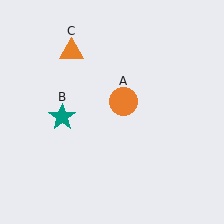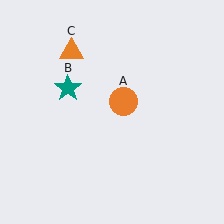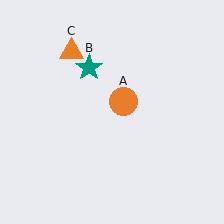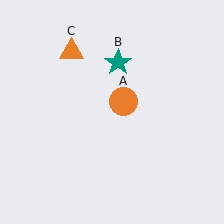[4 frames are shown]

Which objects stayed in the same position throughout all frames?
Orange circle (object A) and orange triangle (object C) remained stationary.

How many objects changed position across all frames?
1 object changed position: teal star (object B).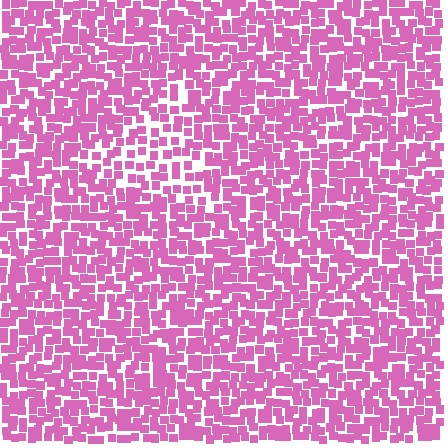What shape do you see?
I see a triangle.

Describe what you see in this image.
The image contains small pink elements arranged at two different densities. A triangle-shaped region is visible where the elements are less densely packed than the surrounding area.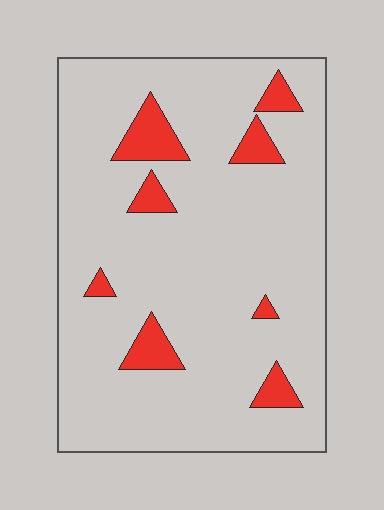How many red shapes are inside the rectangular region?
8.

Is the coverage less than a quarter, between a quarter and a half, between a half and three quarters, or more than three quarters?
Less than a quarter.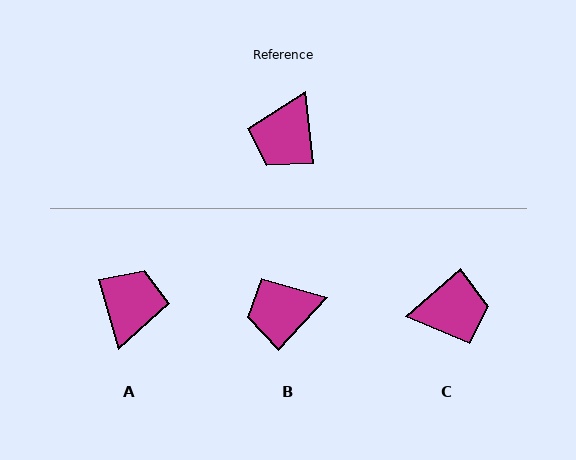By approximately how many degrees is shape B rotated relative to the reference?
Approximately 48 degrees clockwise.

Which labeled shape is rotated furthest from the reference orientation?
A, about 171 degrees away.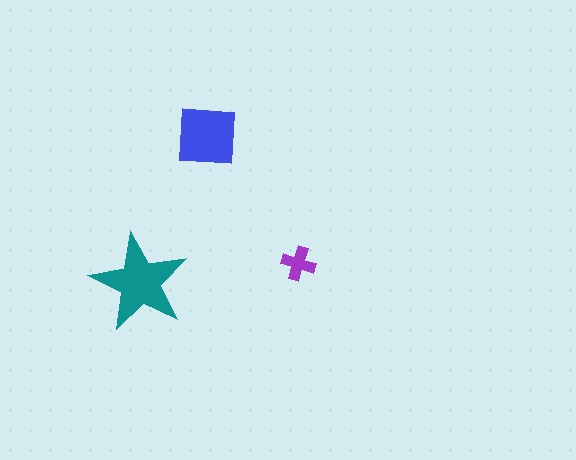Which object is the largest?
The teal star.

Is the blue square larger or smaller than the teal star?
Smaller.